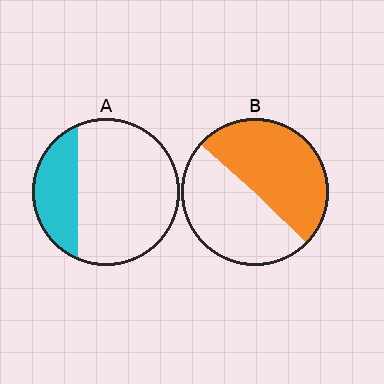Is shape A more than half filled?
No.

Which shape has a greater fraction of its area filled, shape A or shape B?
Shape B.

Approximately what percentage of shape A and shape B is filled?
A is approximately 25% and B is approximately 50%.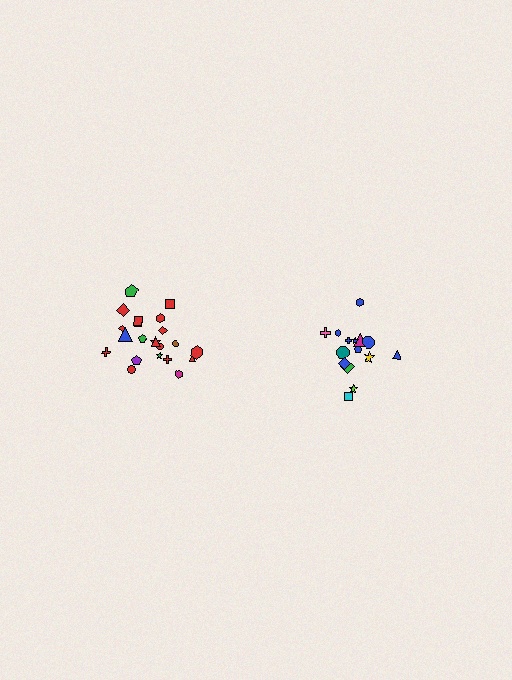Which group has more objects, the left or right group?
The left group.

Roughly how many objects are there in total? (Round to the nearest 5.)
Roughly 35 objects in total.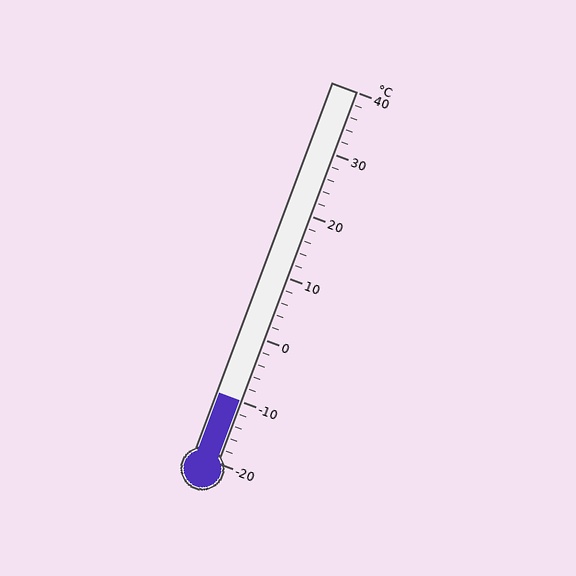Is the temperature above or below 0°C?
The temperature is below 0°C.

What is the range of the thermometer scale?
The thermometer scale ranges from -20°C to 40°C.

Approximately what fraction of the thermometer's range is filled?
The thermometer is filled to approximately 15% of its range.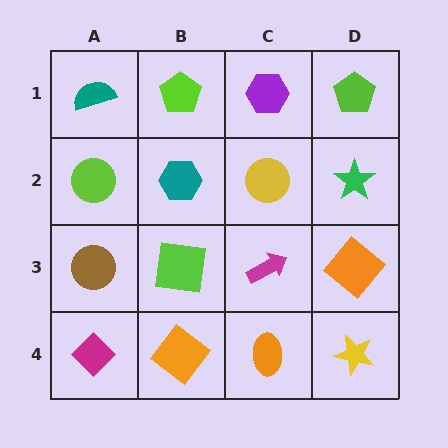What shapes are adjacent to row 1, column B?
A teal hexagon (row 2, column B), a teal semicircle (row 1, column A), a purple hexagon (row 1, column C).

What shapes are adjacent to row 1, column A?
A lime circle (row 2, column A), a lime pentagon (row 1, column B).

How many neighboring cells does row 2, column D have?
3.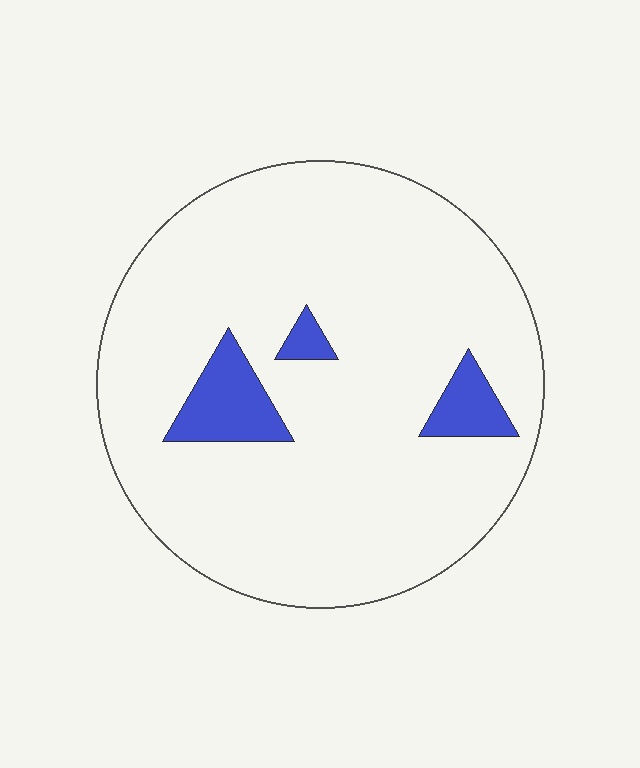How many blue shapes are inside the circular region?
3.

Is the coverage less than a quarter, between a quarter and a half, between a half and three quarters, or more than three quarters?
Less than a quarter.